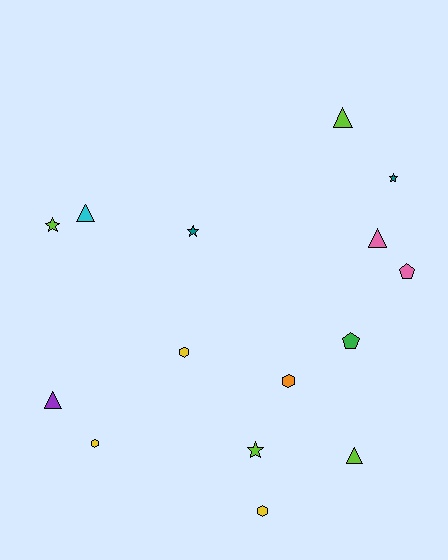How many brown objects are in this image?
There are no brown objects.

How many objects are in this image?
There are 15 objects.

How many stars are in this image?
There are 4 stars.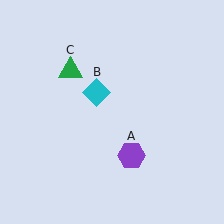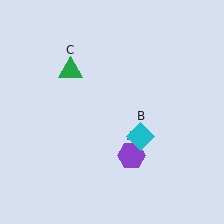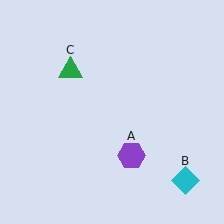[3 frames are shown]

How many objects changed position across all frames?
1 object changed position: cyan diamond (object B).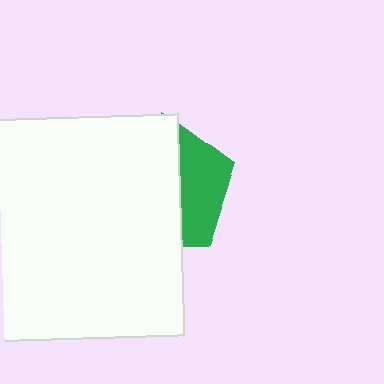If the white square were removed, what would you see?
You would see the complete green pentagon.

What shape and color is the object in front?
The object in front is a white square.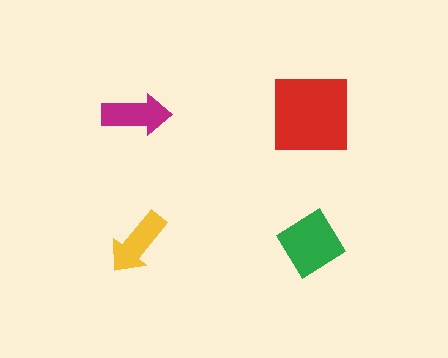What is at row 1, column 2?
A red square.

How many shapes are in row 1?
2 shapes.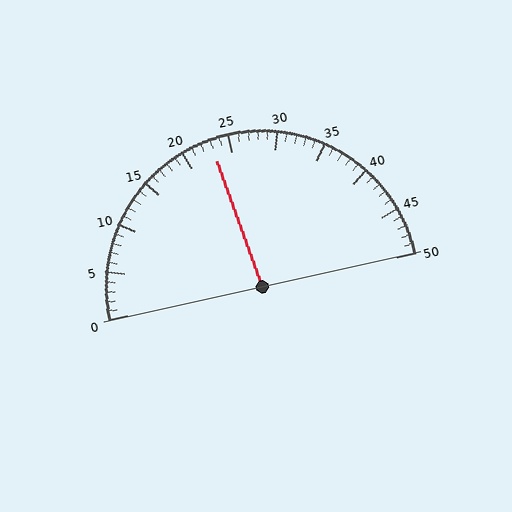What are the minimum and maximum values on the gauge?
The gauge ranges from 0 to 50.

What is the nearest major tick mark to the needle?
The nearest major tick mark is 25.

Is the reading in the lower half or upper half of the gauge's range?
The reading is in the lower half of the range (0 to 50).